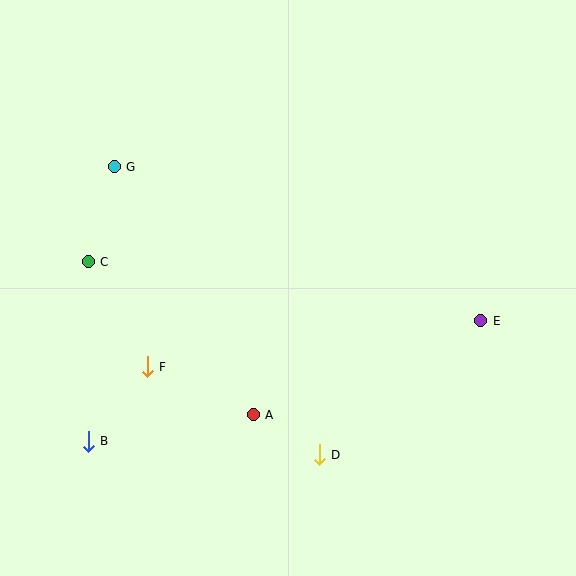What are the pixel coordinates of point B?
Point B is at (88, 441).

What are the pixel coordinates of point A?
Point A is at (253, 415).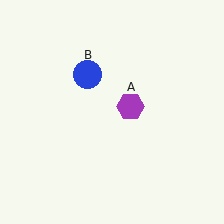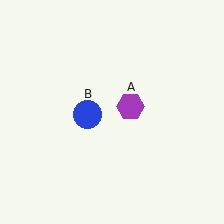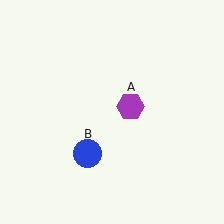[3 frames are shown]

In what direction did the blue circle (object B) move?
The blue circle (object B) moved down.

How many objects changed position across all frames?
1 object changed position: blue circle (object B).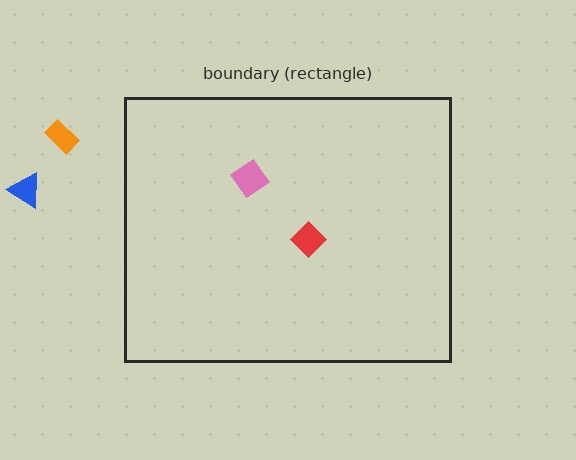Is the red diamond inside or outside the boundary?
Inside.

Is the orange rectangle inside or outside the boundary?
Outside.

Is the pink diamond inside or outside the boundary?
Inside.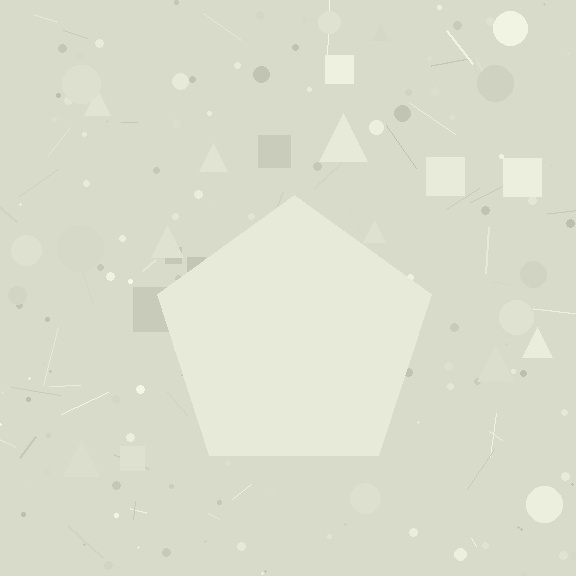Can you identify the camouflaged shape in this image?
The camouflaged shape is a pentagon.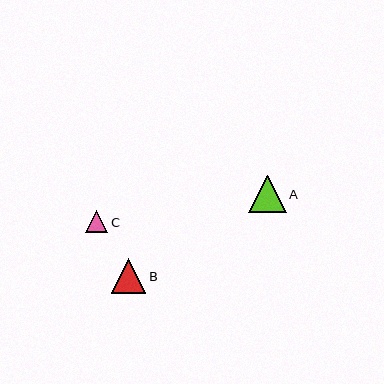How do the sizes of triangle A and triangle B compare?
Triangle A and triangle B are approximately the same size.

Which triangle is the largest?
Triangle A is the largest with a size of approximately 37 pixels.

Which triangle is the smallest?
Triangle C is the smallest with a size of approximately 22 pixels.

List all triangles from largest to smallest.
From largest to smallest: A, B, C.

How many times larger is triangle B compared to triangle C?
Triangle B is approximately 1.5 times the size of triangle C.